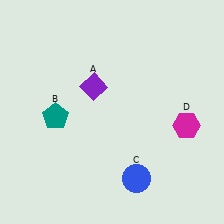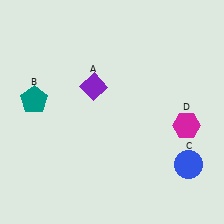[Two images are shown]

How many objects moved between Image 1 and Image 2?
2 objects moved between the two images.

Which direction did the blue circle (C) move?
The blue circle (C) moved right.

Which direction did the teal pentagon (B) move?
The teal pentagon (B) moved left.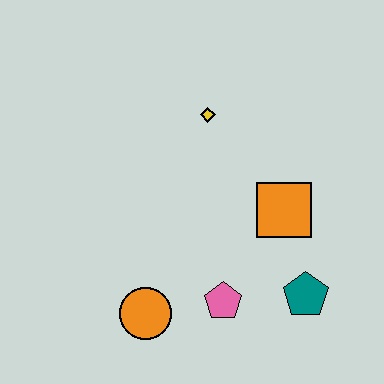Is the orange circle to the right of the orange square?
No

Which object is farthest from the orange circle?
The yellow diamond is farthest from the orange circle.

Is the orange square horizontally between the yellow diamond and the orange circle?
No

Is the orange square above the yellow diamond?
No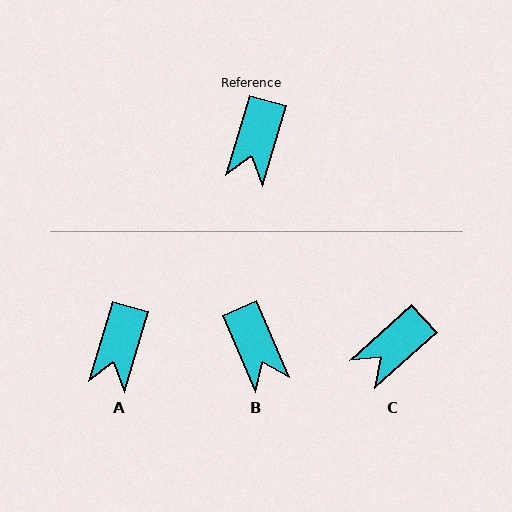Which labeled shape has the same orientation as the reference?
A.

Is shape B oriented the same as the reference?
No, it is off by about 40 degrees.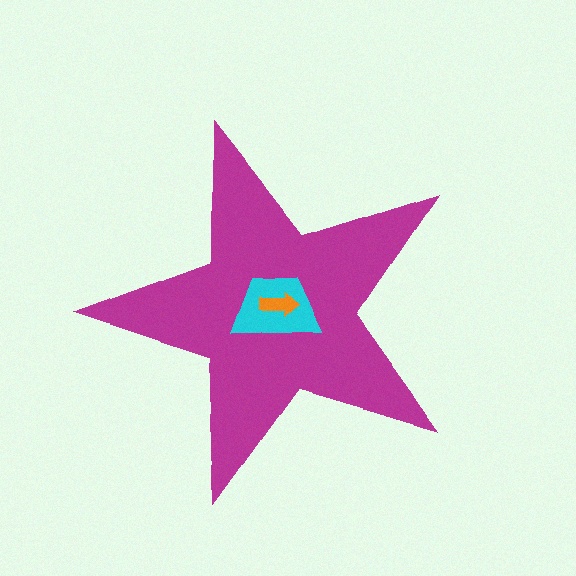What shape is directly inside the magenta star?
The cyan trapezoid.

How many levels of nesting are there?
3.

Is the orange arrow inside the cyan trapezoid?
Yes.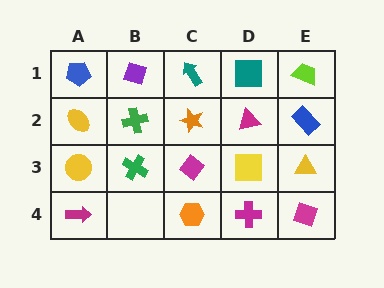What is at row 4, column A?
A magenta arrow.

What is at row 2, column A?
A yellow ellipse.